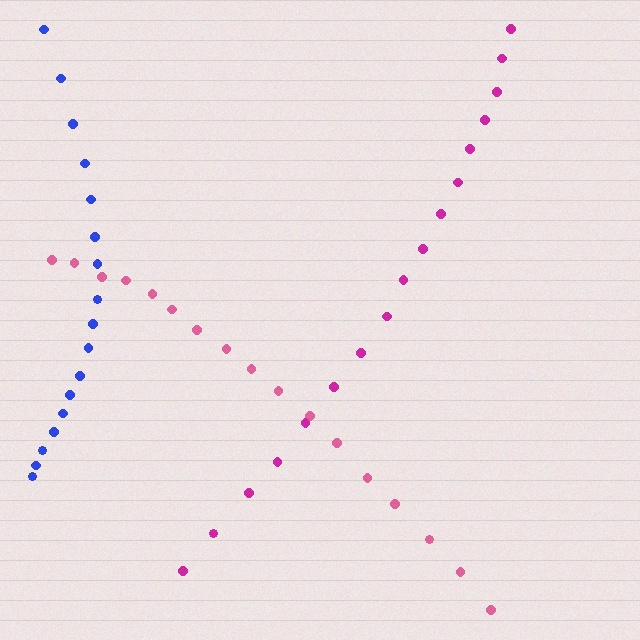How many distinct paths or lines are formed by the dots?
There are 3 distinct paths.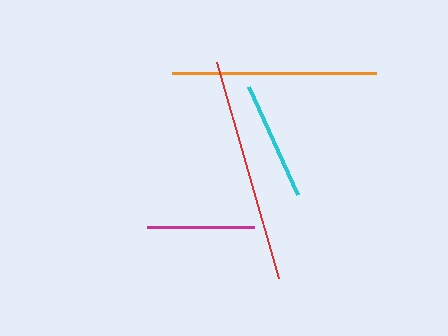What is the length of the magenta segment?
The magenta segment is approximately 107 pixels long.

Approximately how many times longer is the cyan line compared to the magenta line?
The cyan line is approximately 1.1 times the length of the magenta line.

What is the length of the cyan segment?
The cyan segment is approximately 119 pixels long.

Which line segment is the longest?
The red line is the longest at approximately 225 pixels.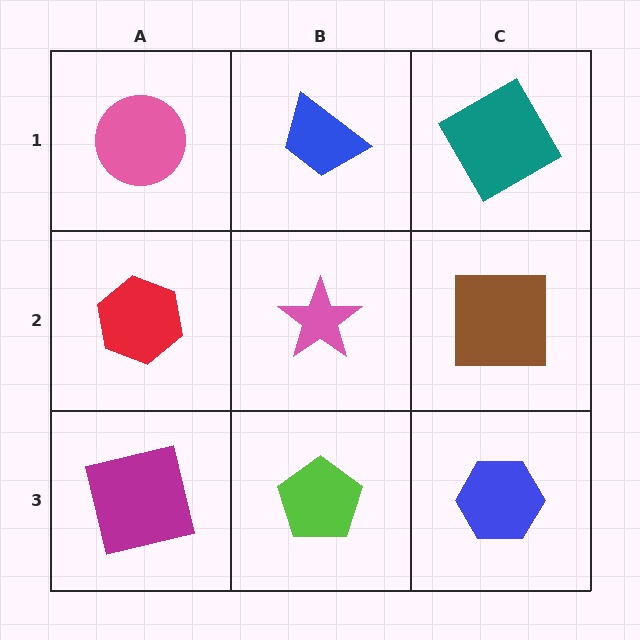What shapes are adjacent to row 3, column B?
A pink star (row 2, column B), a magenta square (row 3, column A), a blue hexagon (row 3, column C).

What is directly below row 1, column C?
A brown square.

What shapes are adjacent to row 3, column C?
A brown square (row 2, column C), a lime pentagon (row 3, column B).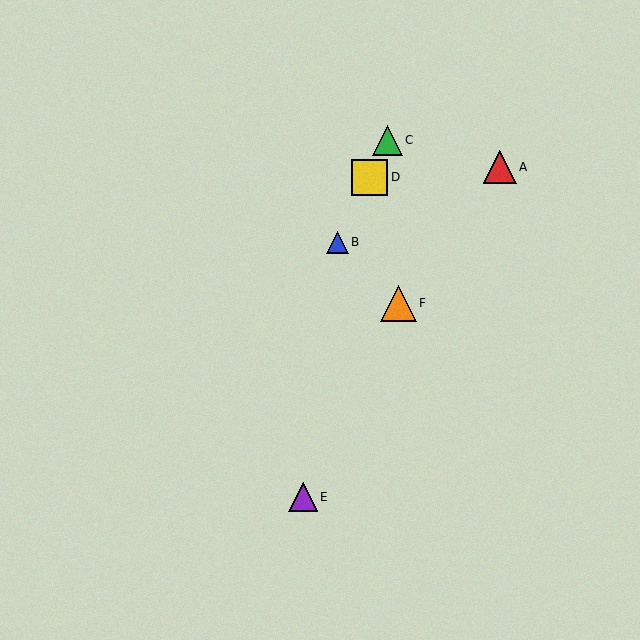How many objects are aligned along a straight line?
3 objects (B, C, D) are aligned along a straight line.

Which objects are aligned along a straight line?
Objects B, C, D are aligned along a straight line.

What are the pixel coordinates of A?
Object A is at (500, 167).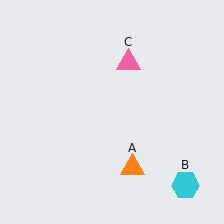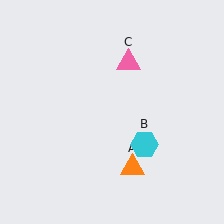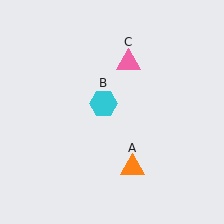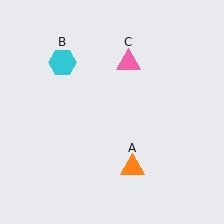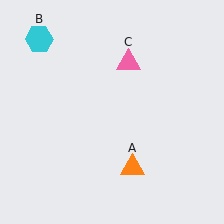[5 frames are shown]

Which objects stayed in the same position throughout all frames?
Orange triangle (object A) and pink triangle (object C) remained stationary.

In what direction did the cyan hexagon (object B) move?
The cyan hexagon (object B) moved up and to the left.